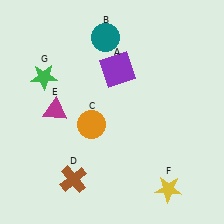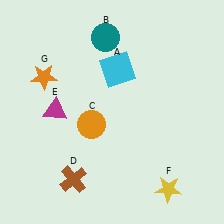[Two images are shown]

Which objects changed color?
A changed from purple to cyan. G changed from green to orange.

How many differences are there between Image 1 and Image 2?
There are 2 differences between the two images.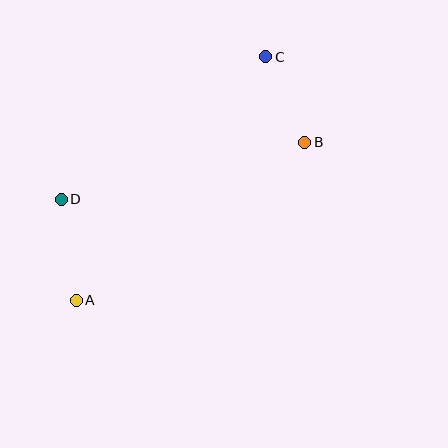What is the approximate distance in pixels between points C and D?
The distance between C and D is approximately 249 pixels.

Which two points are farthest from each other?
Points A and C are farthest from each other.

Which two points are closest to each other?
Points B and C are closest to each other.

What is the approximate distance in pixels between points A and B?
The distance between A and B is approximately 278 pixels.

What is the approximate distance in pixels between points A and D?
The distance between A and D is approximately 102 pixels.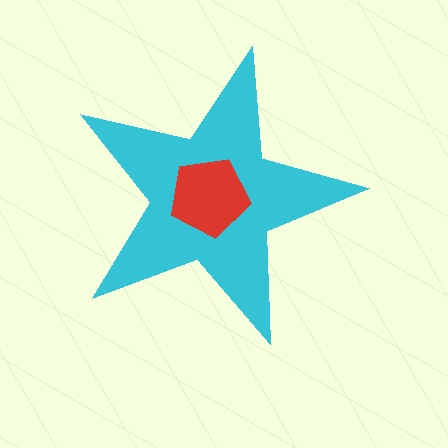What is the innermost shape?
The red pentagon.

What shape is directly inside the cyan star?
The red pentagon.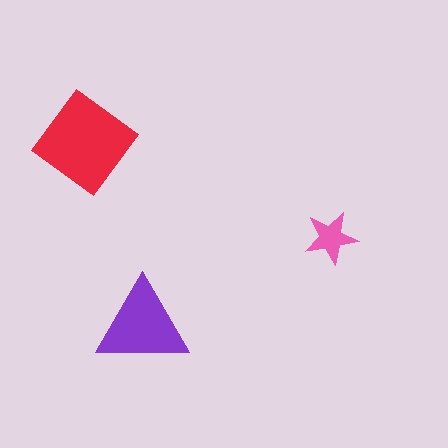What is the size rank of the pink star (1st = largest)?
3rd.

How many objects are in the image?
There are 3 objects in the image.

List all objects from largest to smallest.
The red diamond, the purple triangle, the pink star.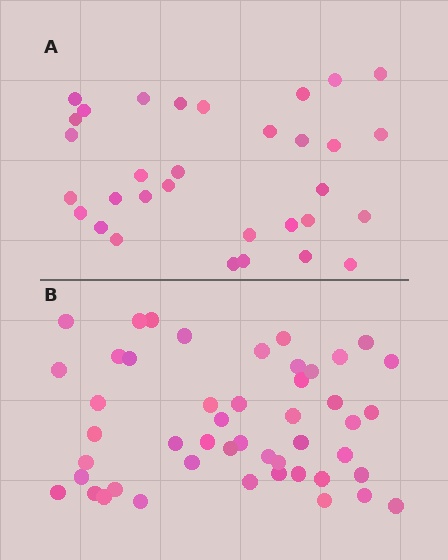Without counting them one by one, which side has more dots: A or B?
Region B (the bottom region) has more dots.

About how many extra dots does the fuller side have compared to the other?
Region B has approximately 15 more dots than region A.